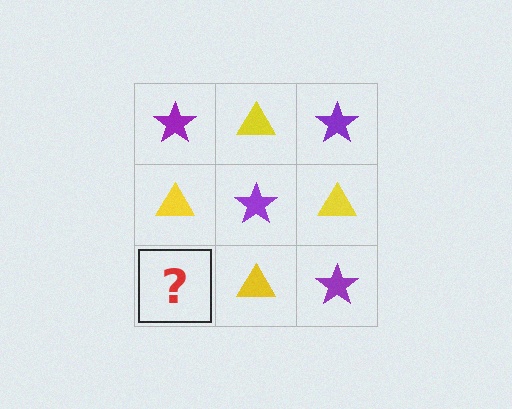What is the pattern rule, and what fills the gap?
The rule is that it alternates purple star and yellow triangle in a checkerboard pattern. The gap should be filled with a purple star.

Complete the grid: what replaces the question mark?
The question mark should be replaced with a purple star.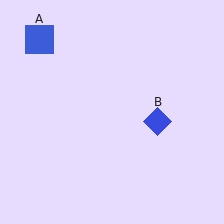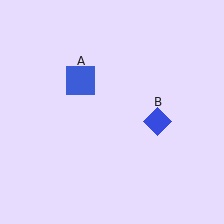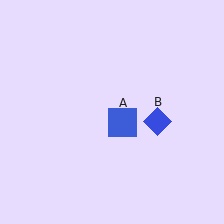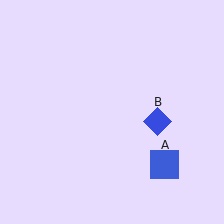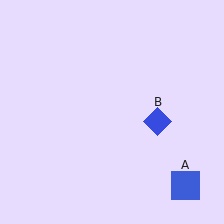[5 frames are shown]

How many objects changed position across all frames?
1 object changed position: blue square (object A).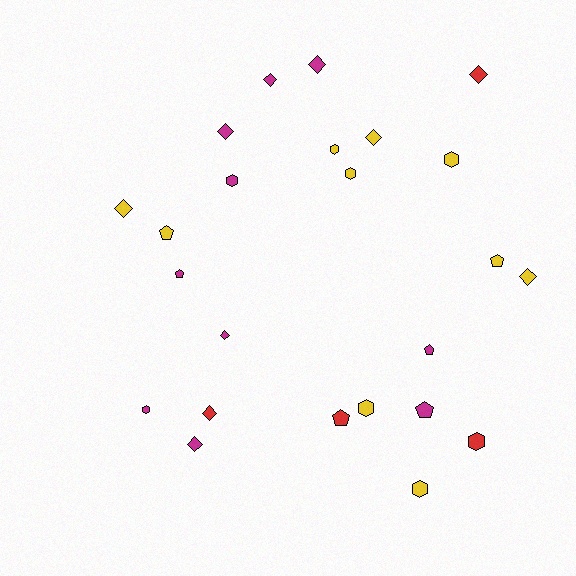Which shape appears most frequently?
Diamond, with 10 objects.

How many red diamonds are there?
There are 2 red diamonds.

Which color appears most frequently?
Yellow, with 10 objects.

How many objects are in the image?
There are 24 objects.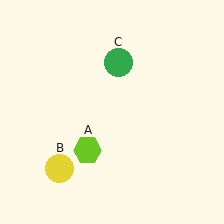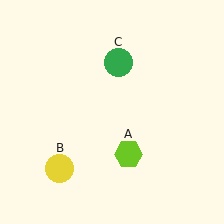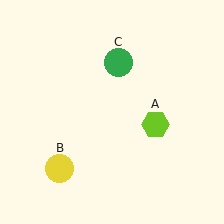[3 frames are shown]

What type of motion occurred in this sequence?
The lime hexagon (object A) rotated counterclockwise around the center of the scene.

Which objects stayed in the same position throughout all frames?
Yellow circle (object B) and green circle (object C) remained stationary.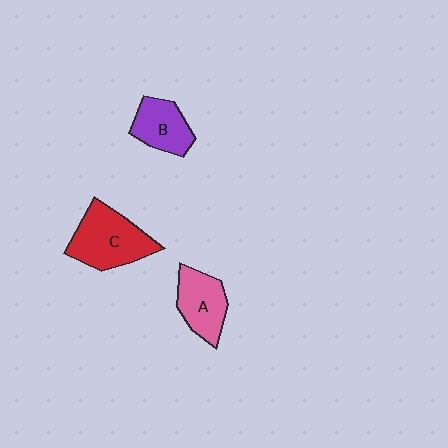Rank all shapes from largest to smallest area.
From largest to smallest: C (red), A (pink), B (purple).